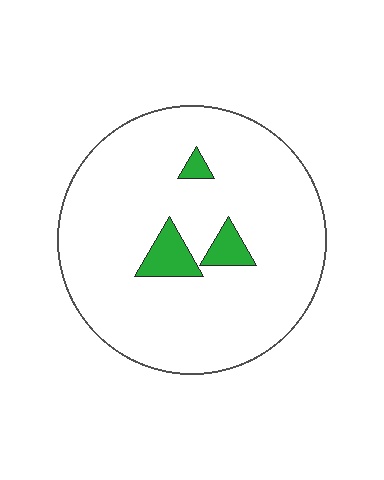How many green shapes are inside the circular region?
3.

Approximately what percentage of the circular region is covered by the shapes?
Approximately 5%.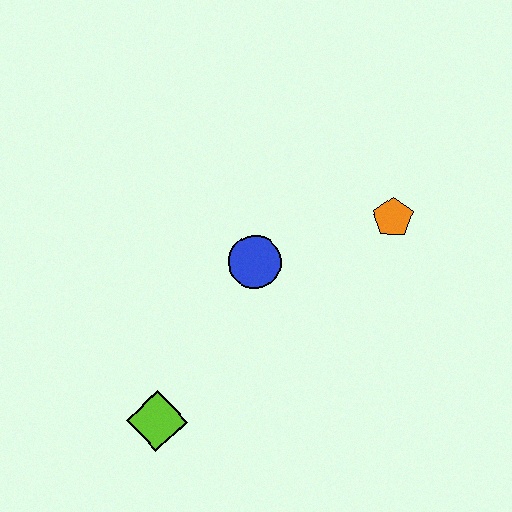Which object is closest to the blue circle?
The orange pentagon is closest to the blue circle.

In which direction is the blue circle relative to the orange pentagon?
The blue circle is to the left of the orange pentagon.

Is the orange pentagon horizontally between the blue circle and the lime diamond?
No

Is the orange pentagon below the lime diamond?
No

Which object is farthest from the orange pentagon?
The lime diamond is farthest from the orange pentagon.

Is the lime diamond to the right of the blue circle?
No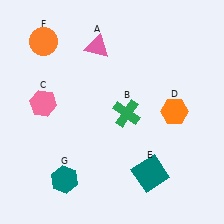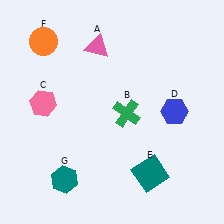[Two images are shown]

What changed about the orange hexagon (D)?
In Image 1, D is orange. In Image 2, it changed to blue.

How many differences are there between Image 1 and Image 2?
There is 1 difference between the two images.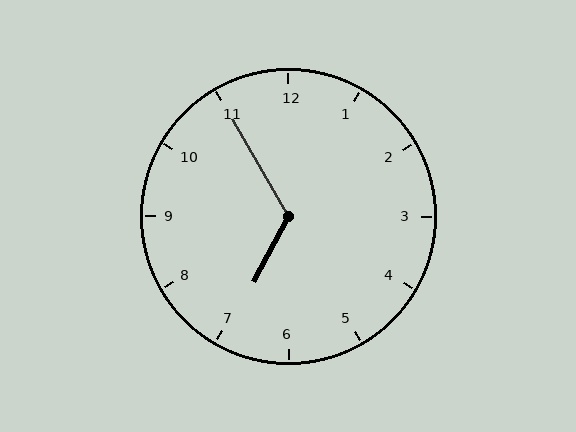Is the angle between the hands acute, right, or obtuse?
It is obtuse.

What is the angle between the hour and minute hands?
Approximately 122 degrees.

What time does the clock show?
6:55.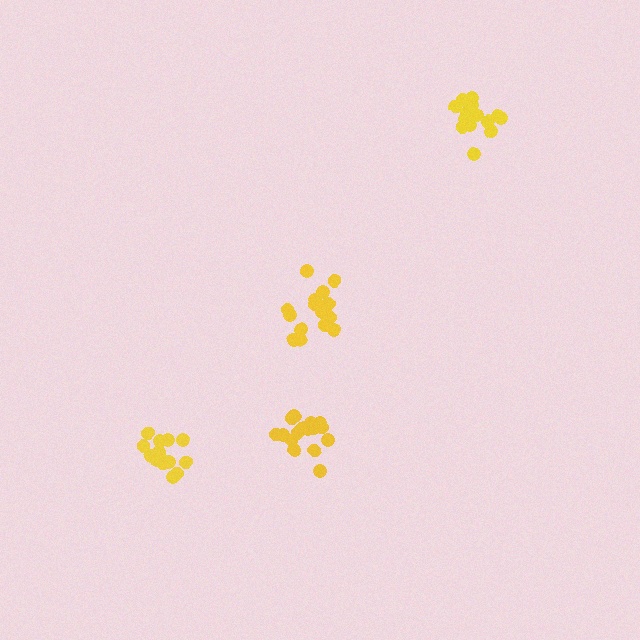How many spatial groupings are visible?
There are 4 spatial groupings.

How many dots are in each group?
Group 1: 14 dots, Group 2: 14 dots, Group 3: 18 dots, Group 4: 16 dots (62 total).